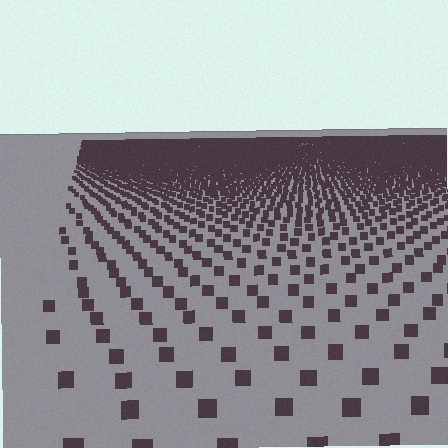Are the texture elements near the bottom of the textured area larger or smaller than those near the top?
Larger. Near the bottom, elements are closer to the viewer and appear at a bigger on-screen size.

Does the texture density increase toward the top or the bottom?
Density increases toward the top.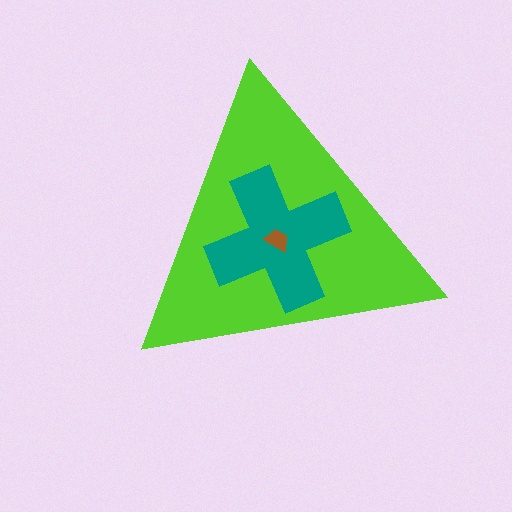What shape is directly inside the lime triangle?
The teal cross.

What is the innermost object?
The brown trapezoid.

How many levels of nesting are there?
3.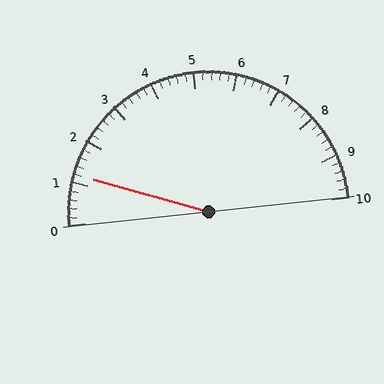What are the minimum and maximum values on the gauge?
The gauge ranges from 0 to 10.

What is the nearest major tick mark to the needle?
The nearest major tick mark is 1.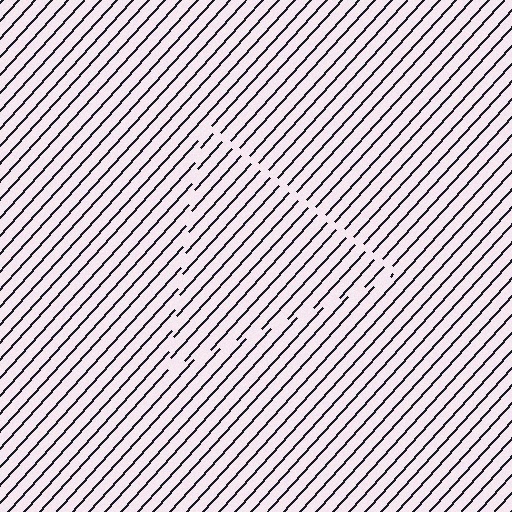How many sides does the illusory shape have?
3 sides — the line-ends trace a triangle.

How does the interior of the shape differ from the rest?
The interior of the shape contains the same grating, shifted by half a period — the contour is defined by the phase discontinuity where line-ends from the inner and outer gratings abut.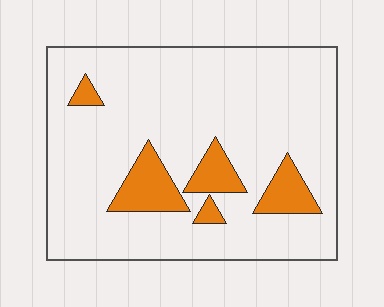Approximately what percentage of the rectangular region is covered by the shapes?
Approximately 15%.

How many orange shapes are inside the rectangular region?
5.